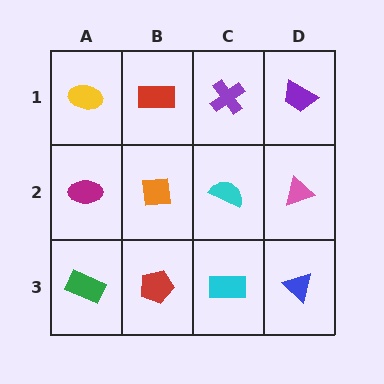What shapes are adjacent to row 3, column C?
A cyan semicircle (row 2, column C), a red pentagon (row 3, column B), a blue triangle (row 3, column D).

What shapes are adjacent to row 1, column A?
A magenta ellipse (row 2, column A), a red rectangle (row 1, column B).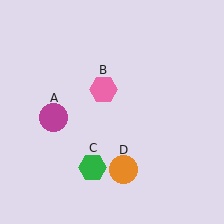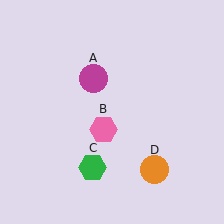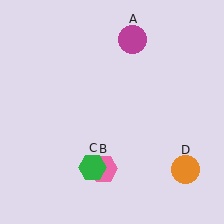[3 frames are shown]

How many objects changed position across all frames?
3 objects changed position: magenta circle (object A), pink hexagon (object B), orange circle (object D).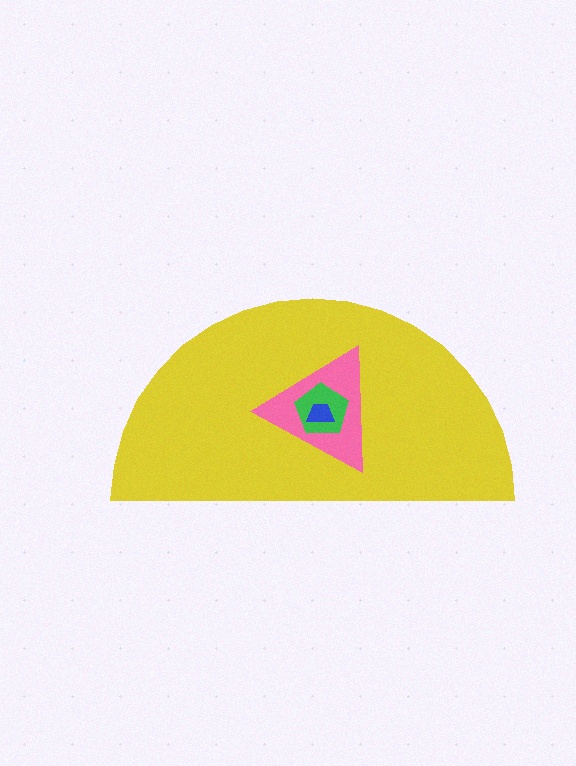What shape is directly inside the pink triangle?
The green pentagon.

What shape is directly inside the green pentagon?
The blue trapezoid.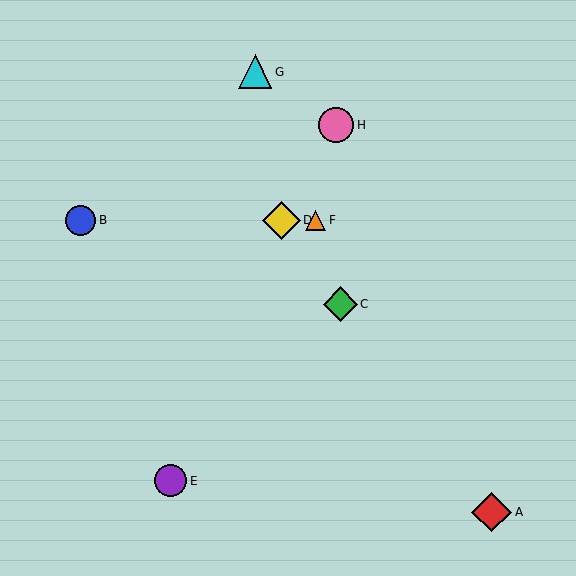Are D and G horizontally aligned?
No, D is at y≈220 and G is at y≈72.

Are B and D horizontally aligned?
Yes, both are at y≈220.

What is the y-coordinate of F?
Object F is at y≈220.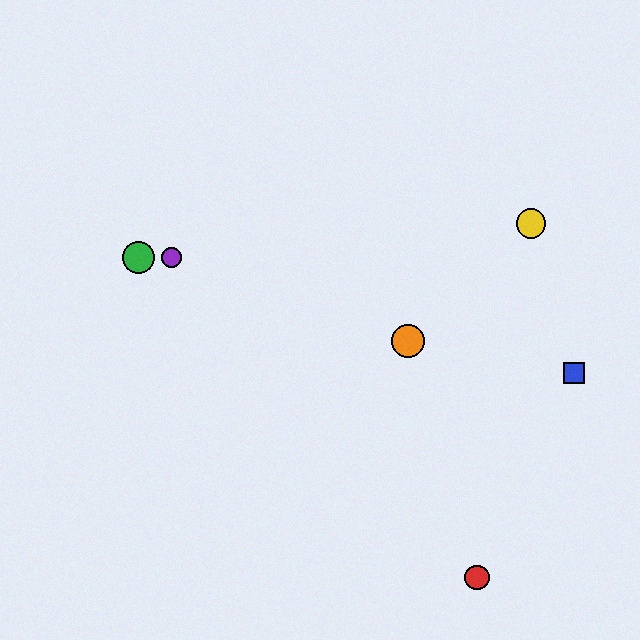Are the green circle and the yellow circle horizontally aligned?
No, the green circle is at y≈257 and the yellow circle is at y≈223.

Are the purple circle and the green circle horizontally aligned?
Yes, both are at y≈257.